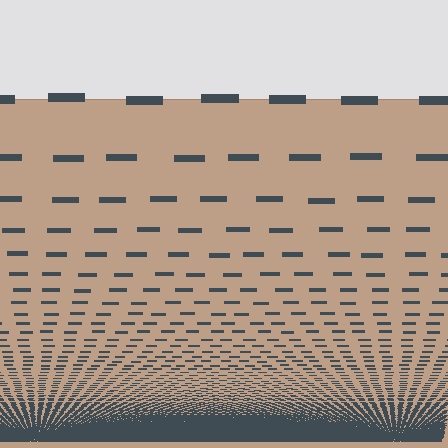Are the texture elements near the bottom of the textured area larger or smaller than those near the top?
Smaller. The gradient is inverted — elements near the bottom are smaller and denser.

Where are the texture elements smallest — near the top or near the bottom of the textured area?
Near the bottom.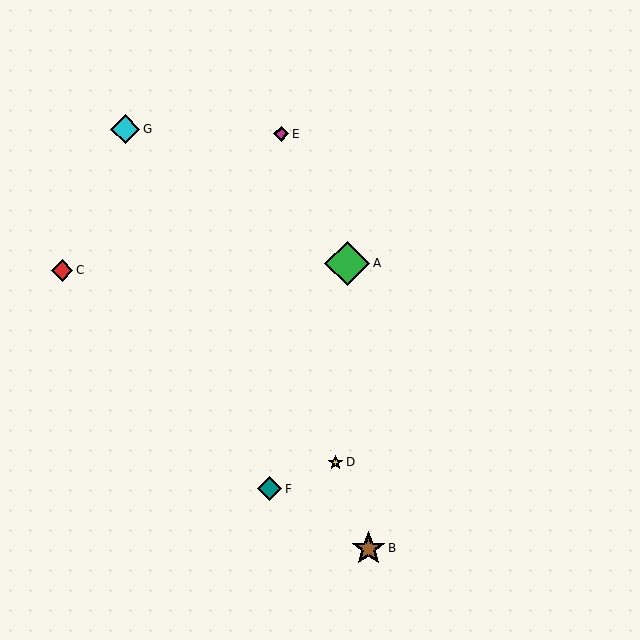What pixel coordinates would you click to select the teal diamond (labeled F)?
Click at (270, 489) to select the teal diamond F.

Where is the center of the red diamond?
The center of the red diamond is at (62, 270).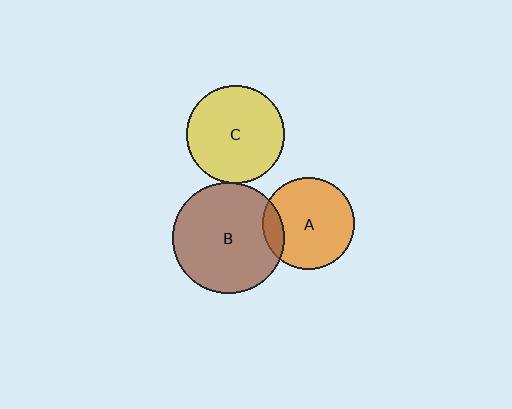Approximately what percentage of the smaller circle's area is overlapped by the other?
Approximately 5%.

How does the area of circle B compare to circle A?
Approximately 1.5 times.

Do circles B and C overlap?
Yes.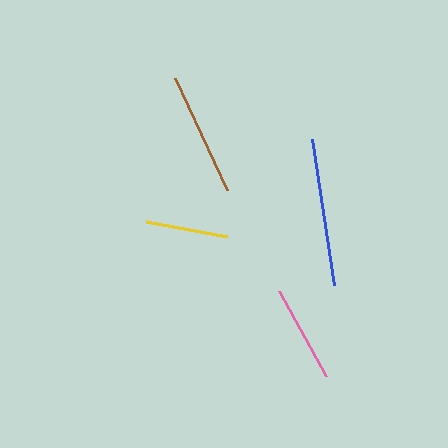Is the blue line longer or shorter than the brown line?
The blue line is longer than the brown line.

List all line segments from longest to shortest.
From longest to shortest: blue, brown, pink, yellow.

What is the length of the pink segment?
The pink segment is approximately 97 pixels long.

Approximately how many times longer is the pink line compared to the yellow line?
The pink line is approximately 1.2 times the length of the yellow line.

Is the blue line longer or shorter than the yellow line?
The blue line is longer than the yellow line.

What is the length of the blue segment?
The blue segment is approximately 148 pixels long.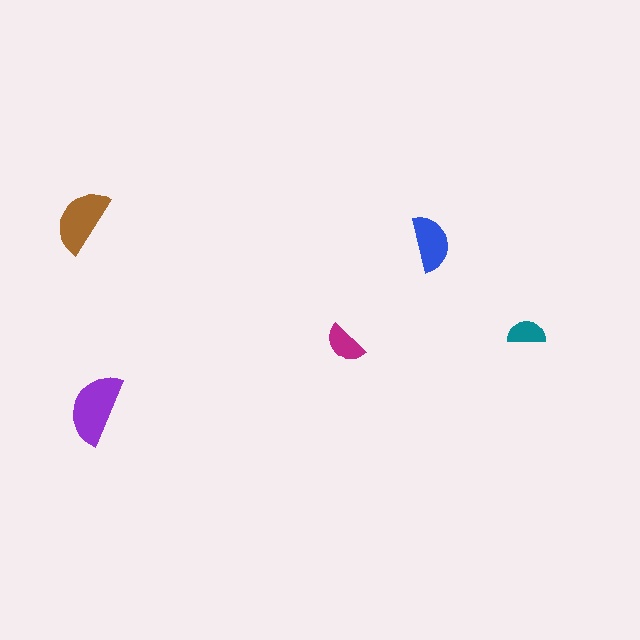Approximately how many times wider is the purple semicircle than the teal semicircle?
About 2 times wider.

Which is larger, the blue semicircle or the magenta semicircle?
The blue one.